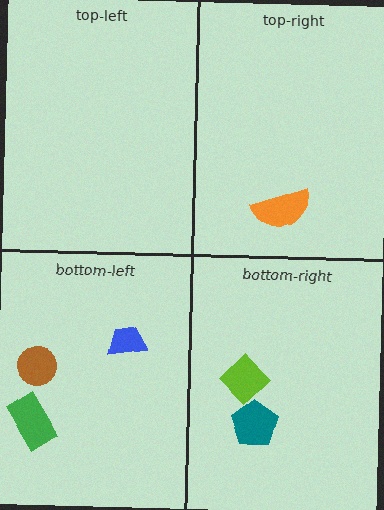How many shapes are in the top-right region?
1.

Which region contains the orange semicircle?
The top-right region.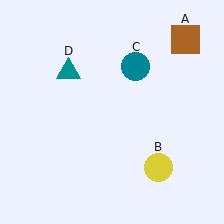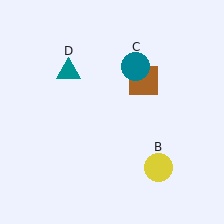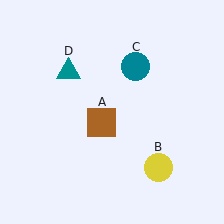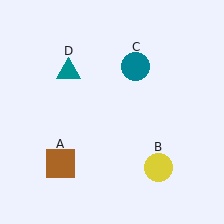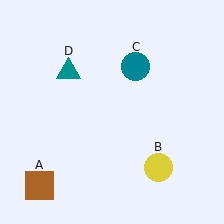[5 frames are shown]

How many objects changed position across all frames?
1 object changed position: brown square (object A).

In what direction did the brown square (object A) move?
The brown square (object A) moved down and to the left.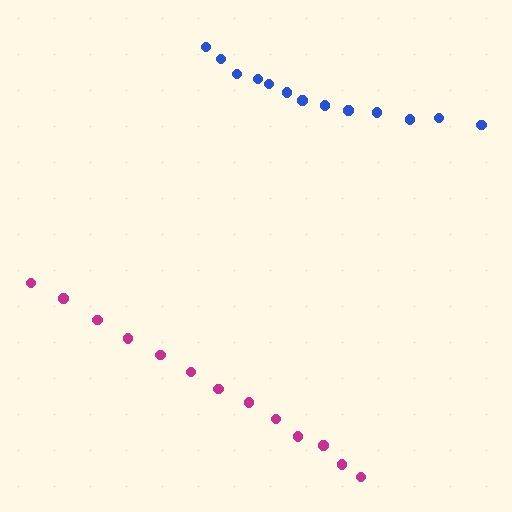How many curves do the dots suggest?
There are 2 distinct paths.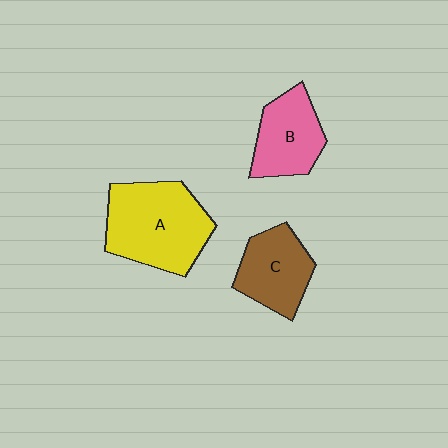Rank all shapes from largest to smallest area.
From largest to smallest: A (yellow), C (brown), B (pink).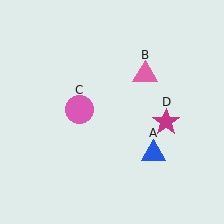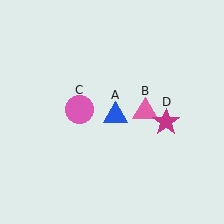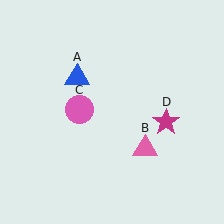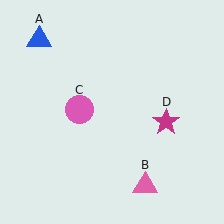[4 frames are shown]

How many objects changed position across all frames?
2 objects changed position: blue triangle (object A), pink triangle (object B).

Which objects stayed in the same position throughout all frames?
Pink circle (object C) and magenta star (object D) remained stationary.